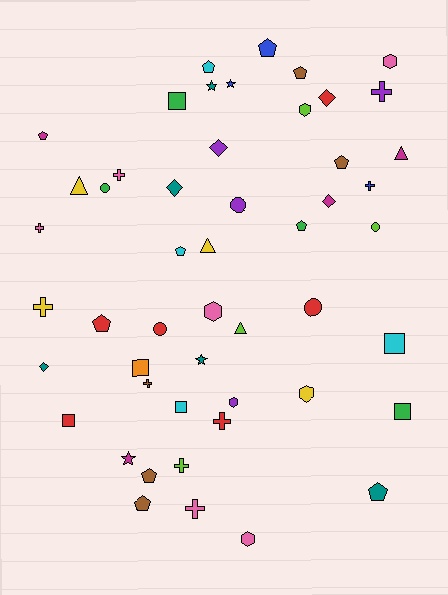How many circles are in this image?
There are 5 circles.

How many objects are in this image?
There are 50 objects.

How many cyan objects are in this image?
There are 4 cyan objects.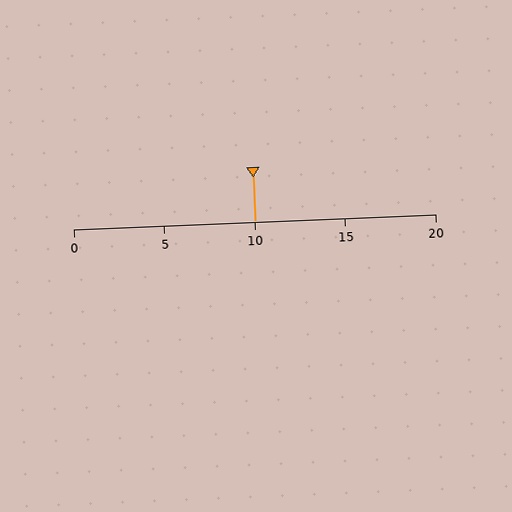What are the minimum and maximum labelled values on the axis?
The axis runs from 0 to 20.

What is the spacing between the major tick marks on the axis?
The major ticks are spaced 5 apart.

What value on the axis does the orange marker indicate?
The marker indicates approximately 10.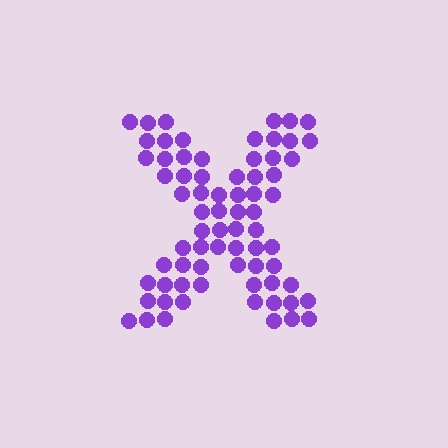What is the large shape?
The large shape is the letter X.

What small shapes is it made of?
It is made of small circles.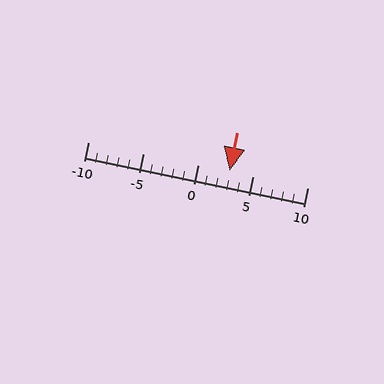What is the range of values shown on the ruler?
The ruler shows values from -10 to 10.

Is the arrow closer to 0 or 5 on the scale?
The arrow is closer to 5.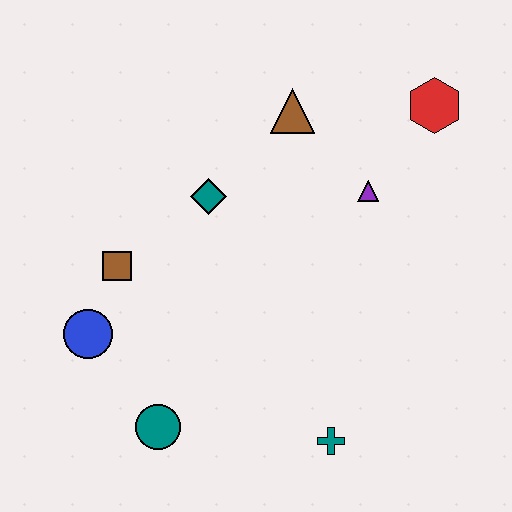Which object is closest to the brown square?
The blue circle is closest to the brown square.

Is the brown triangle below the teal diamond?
No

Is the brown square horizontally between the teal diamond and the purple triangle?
No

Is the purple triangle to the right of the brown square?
Yes